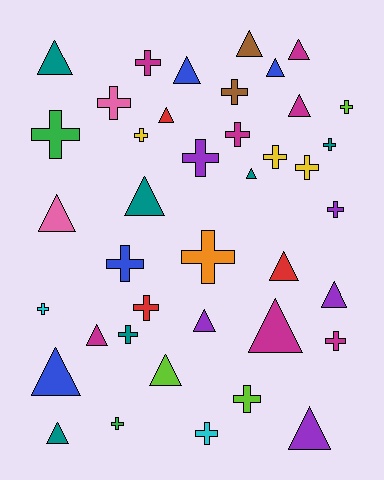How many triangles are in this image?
There are 19 triangles.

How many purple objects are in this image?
There are 5 purple objects.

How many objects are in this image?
There are 40 objects.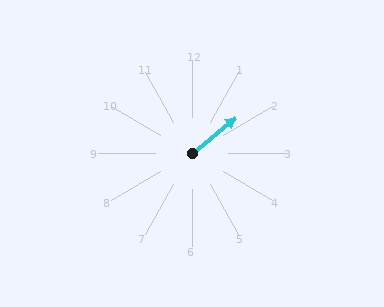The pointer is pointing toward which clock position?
Roughly 2 o'clock.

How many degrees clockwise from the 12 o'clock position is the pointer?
Approximately 50 degrees.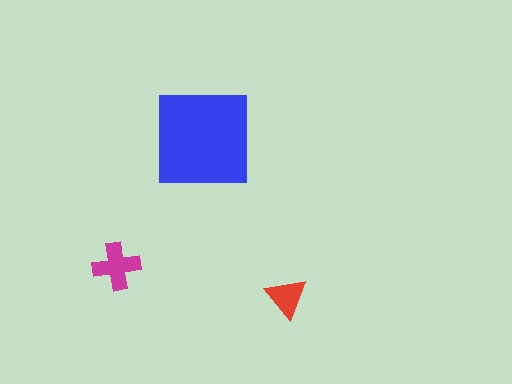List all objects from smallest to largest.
The red triangle, the magenta cross, the blue square.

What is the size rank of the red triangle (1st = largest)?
3rd.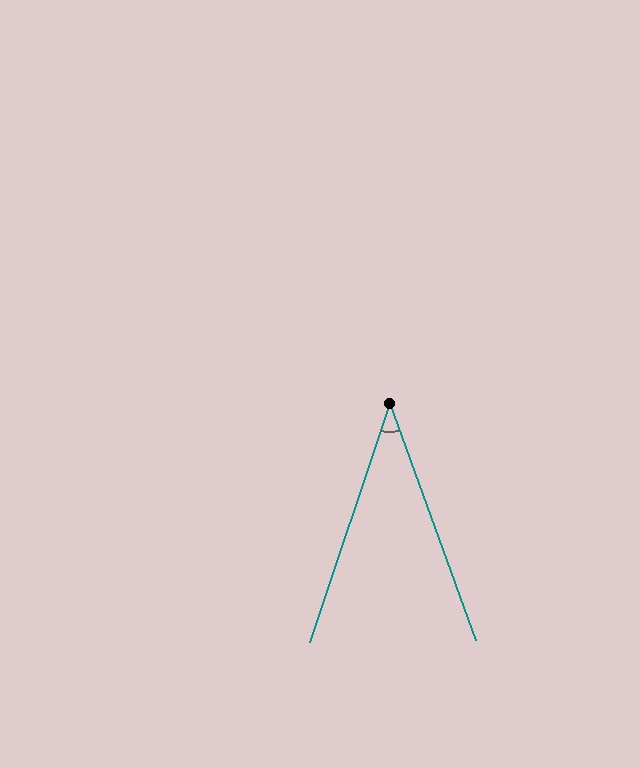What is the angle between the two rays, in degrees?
Approximately 38 degrees.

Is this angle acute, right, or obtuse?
It is acute.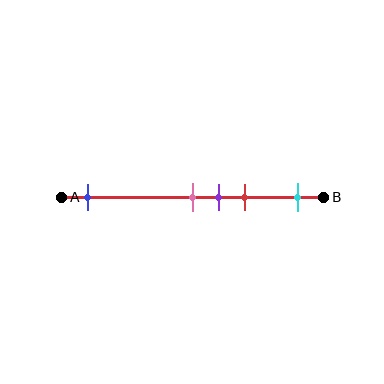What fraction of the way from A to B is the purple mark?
The purple mark is approximately 60% (0.6) of the way from A to B.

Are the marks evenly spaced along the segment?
No, the marks are not evenly spaced.